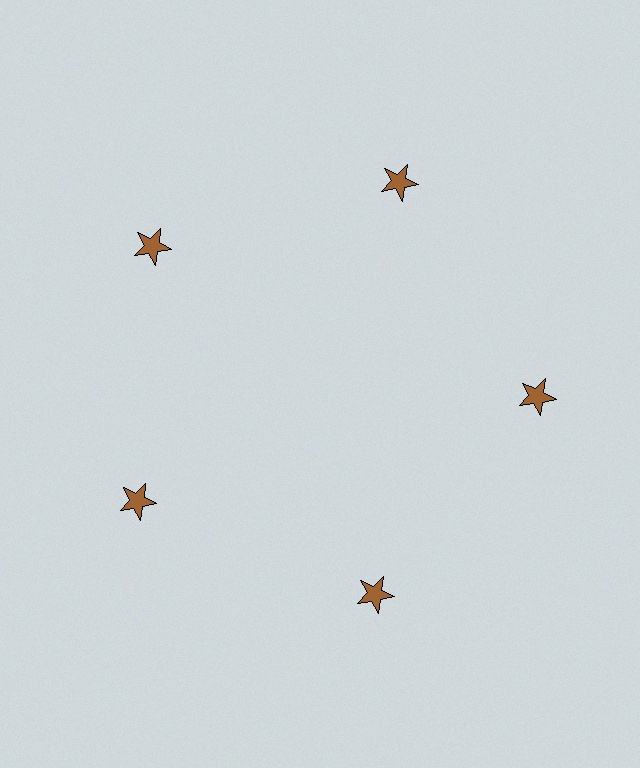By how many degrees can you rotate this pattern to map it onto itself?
The pattern maps onto itself every 72 degrees of rotation.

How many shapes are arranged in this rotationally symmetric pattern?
There are 5 shapes, arranged in 5 groups of 1.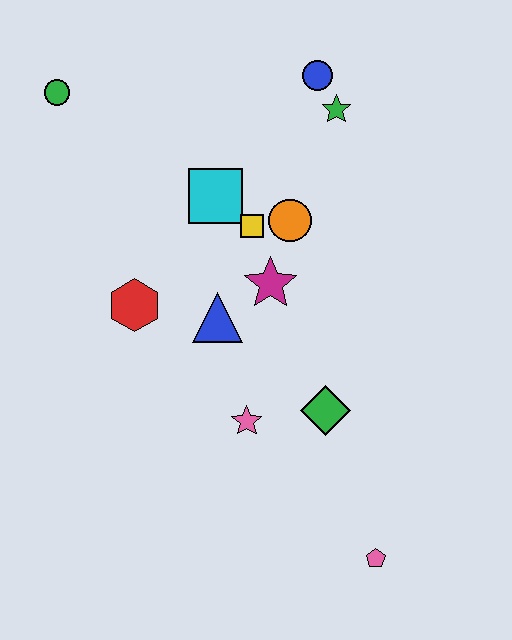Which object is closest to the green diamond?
The pink star is closest to the green diamond.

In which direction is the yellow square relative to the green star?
The yellow square is below the green star.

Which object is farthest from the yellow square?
The pink pentagon is farthest from the yellow square.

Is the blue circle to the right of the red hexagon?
Yes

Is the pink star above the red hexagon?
No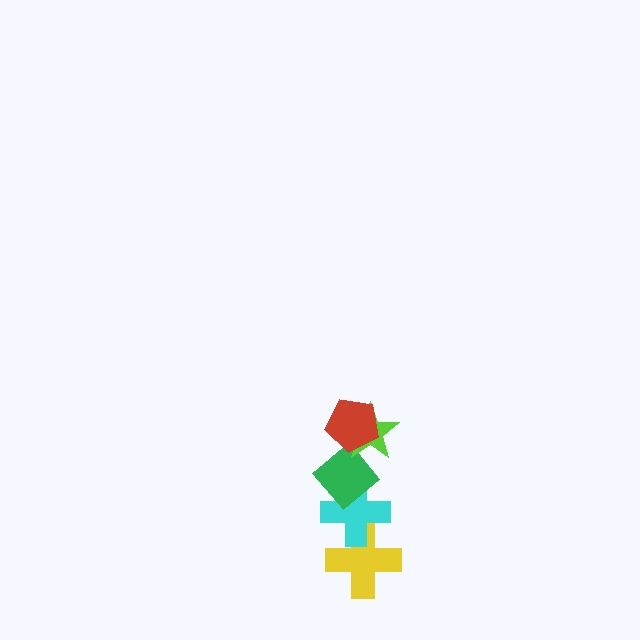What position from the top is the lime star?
The lime star is 2nd from the top.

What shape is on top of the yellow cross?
The cyan cross is on top of the yellow cross.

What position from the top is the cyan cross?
The cyan cross is 4th from the top.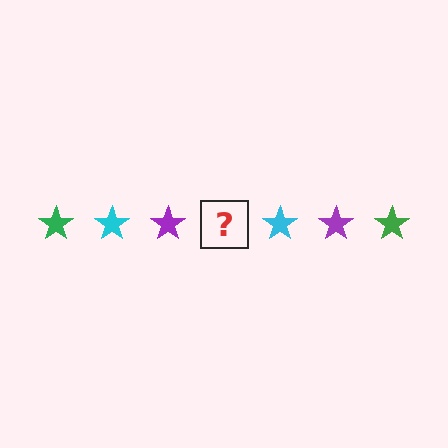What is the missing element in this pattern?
The missing element is a green star.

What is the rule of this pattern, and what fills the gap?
The rule is that the pattern cycles through green, cyan, purple stars. The gap should be filled with a green star.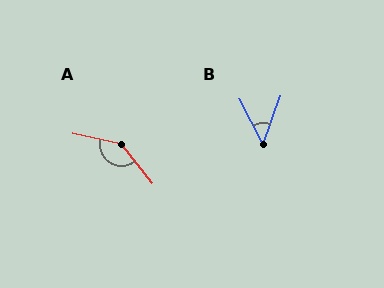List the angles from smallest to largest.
B (46°), A (141°).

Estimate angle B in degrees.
Approximately 46 degrees.